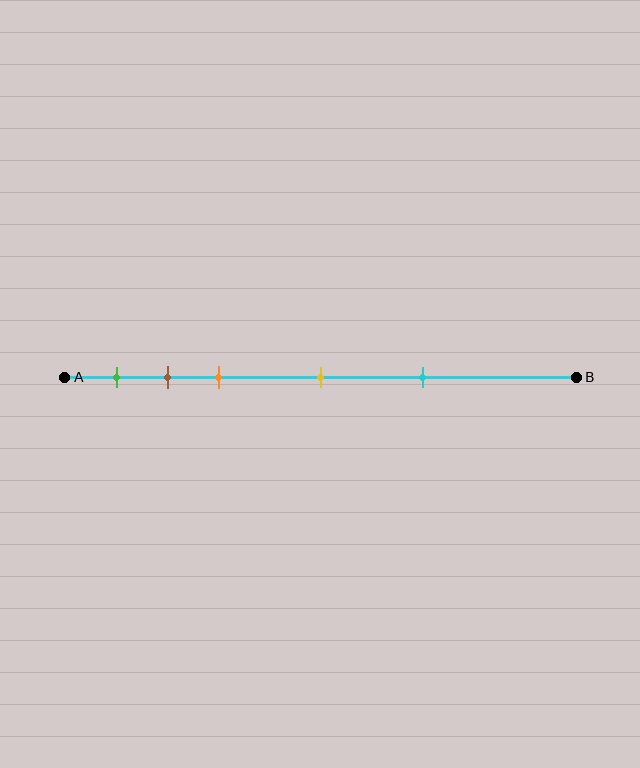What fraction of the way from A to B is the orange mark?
The orange mark is approximately 30% (0.3) of the way from A to B.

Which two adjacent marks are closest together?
The brown and orange marks are the closest adjacent pair.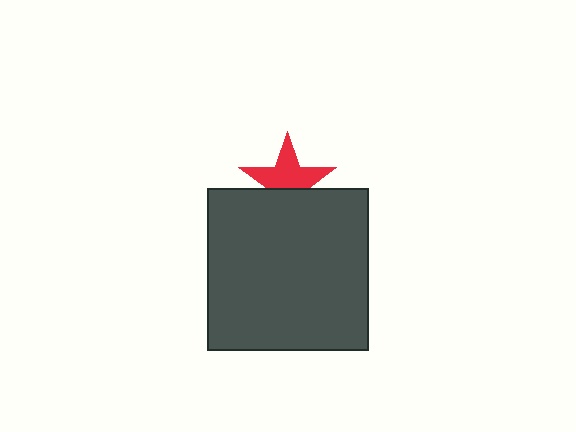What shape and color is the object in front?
The object in front is a dark gray square.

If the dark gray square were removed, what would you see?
You would see the complete red star.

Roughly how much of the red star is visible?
About half of it is visible (roughly 61%).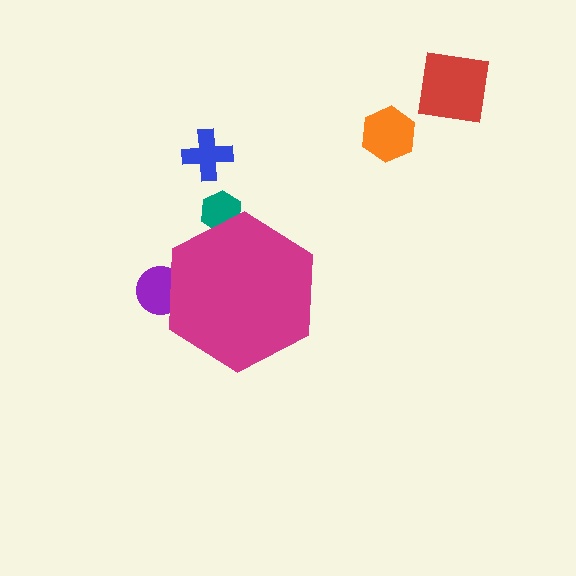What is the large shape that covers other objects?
A magenta hexagon.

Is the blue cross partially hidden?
No, the blue cross is fully visible.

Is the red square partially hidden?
No, the red square is fully visible.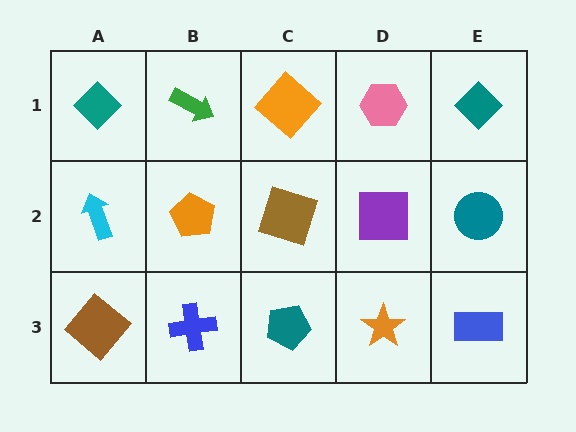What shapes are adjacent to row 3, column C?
A brown square (row 2, column C), a blue cross (row 3, column B), an orange star (row 3, column D).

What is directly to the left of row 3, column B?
A brown diamond.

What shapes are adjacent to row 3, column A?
A cyan arrow (row 2, column A), a blue cross (row 3, column B).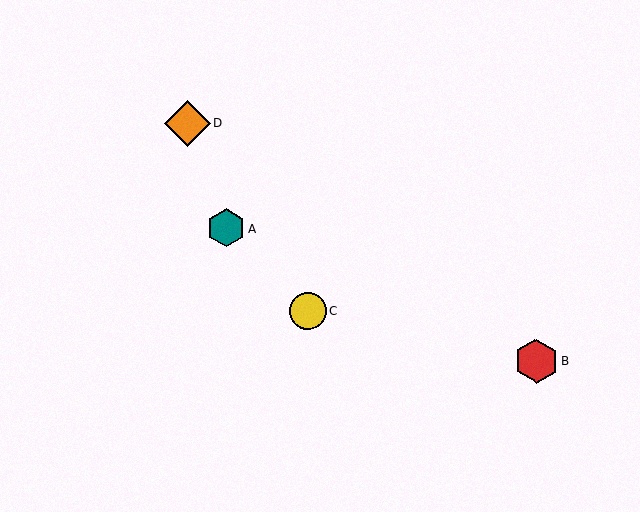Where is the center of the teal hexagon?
The center of the teal hexagon is at (227, 228).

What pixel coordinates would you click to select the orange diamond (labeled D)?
Click at (187, 123) to select the orange diamond D.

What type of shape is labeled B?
Shape B is a red hexagon.